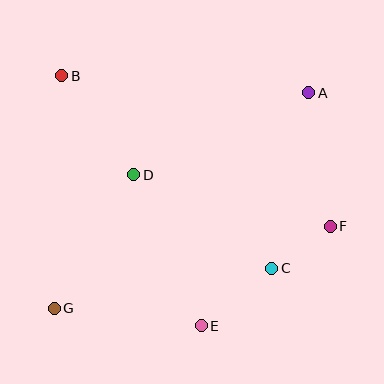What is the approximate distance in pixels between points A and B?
The distance between A and B is approximately 248 pixels.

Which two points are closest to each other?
Points C and F are closest to each other.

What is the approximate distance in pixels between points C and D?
The distance between C and D is approximately 167 pixels.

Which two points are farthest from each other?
Points A and G are farthest from each other.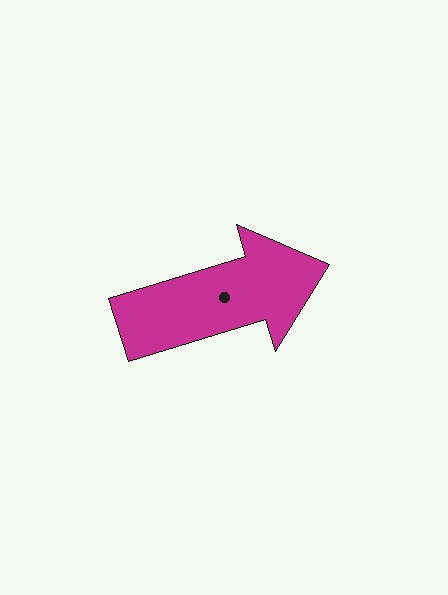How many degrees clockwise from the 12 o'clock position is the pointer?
Approximately 73 degrees.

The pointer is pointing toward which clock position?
Roughly 2 o'clock.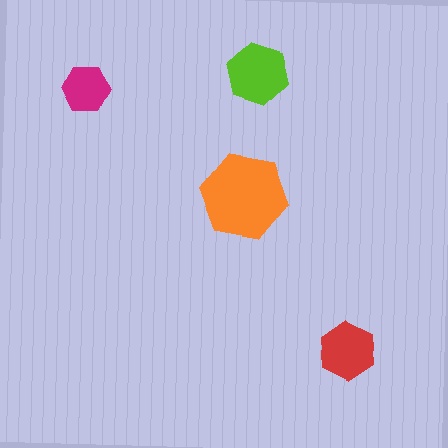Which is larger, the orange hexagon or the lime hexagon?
The orange one.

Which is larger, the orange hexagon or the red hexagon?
The orange one.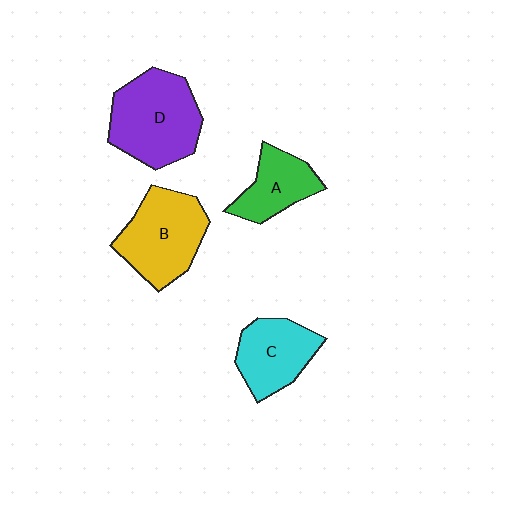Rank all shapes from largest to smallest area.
From largest to smallest: D (purple), B (yellow), C (cyan), A (green).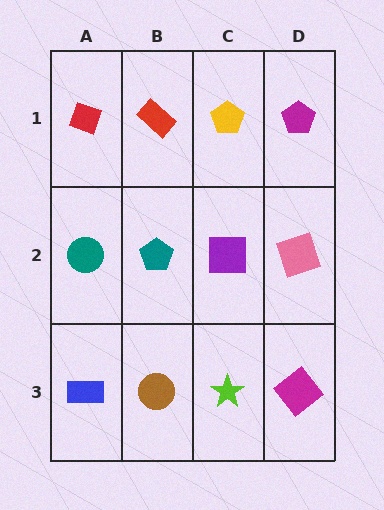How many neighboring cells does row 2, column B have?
4.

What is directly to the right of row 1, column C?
A magenta pentagon.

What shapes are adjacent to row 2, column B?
A red rectangle (row 1, column B), a brown circle (row 3, column B), a teal circle (row 2, column A), a purple square (row 2, column C).